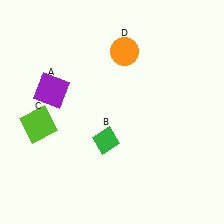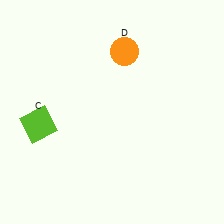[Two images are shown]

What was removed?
The green diamond (B), the purple square (A) were removed in Image 2.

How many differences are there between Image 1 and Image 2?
There are 2 differences between the two images.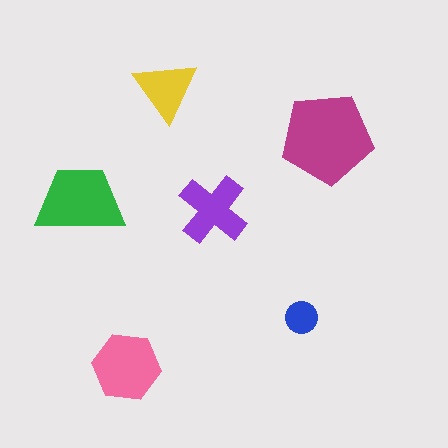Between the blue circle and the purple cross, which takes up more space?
The purple cross.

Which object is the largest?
The magenta pentagon.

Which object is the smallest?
The blue circle.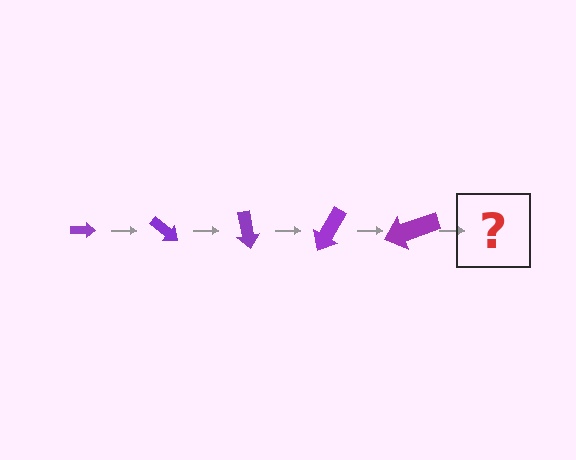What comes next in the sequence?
The next element should be an arrow, larger than the previous one and rotated 200 degrees from the start.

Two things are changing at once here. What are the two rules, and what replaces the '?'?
The two rules are that the arrow grows larger each step and it rotates 40 degrees each step. The '?' should be an arrow, larger than the previous one and rotated 200 degrees from the start.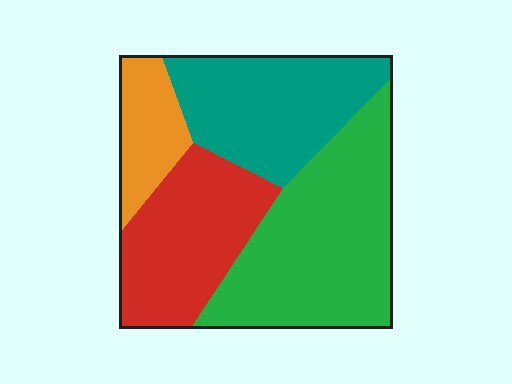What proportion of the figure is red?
Red covers around 25% of the figure.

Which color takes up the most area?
Green, at roughly 40%.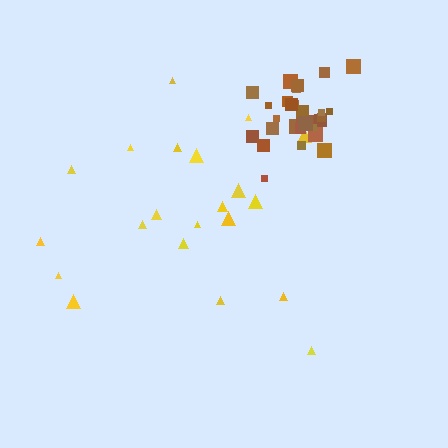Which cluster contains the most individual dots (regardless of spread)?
Brown (32).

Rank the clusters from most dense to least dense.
brown, yellow.